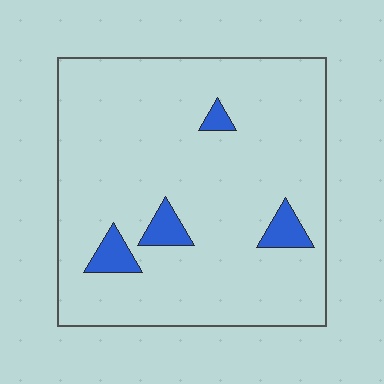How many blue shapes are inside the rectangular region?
4.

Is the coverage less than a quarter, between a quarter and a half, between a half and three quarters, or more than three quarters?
Less than a quarter.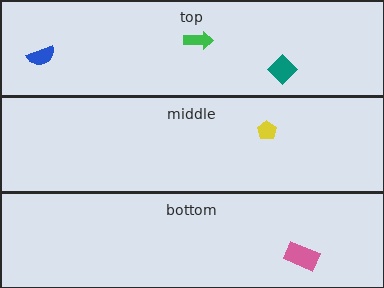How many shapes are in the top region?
3.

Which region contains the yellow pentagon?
The middle region.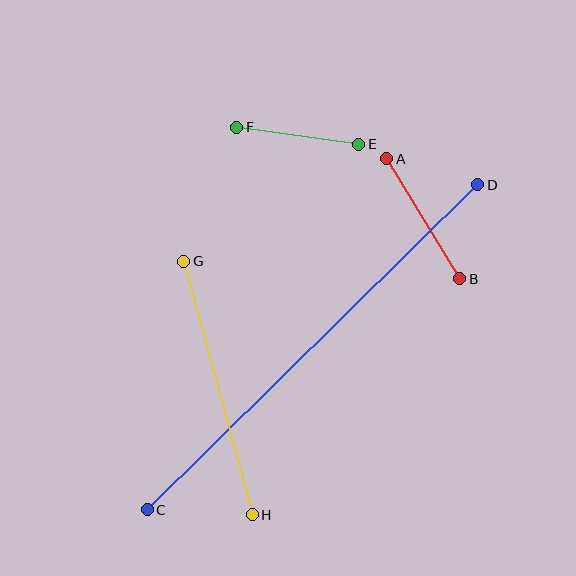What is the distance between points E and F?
The distance is approximately 123 pixels.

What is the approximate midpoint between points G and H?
The midpoint is at approximately (218, 388) pixels.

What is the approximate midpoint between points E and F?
The midpoint is at approximately (298, 136) pixels.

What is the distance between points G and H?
The distance is approximately 263 pixels.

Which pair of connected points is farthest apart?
Points C and D are farthest apart.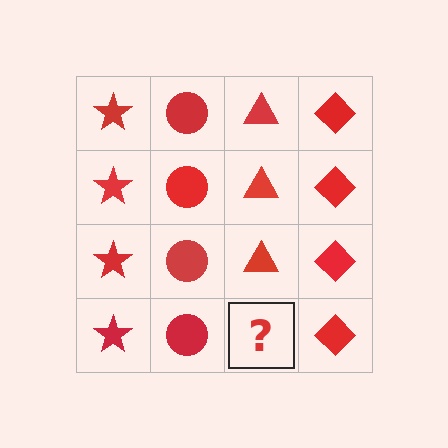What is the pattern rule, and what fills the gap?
The rule is that each column has a consistent shape. The gap should be filled with a red triangle.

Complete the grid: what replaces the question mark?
The question mark should be replaced with a red triangle.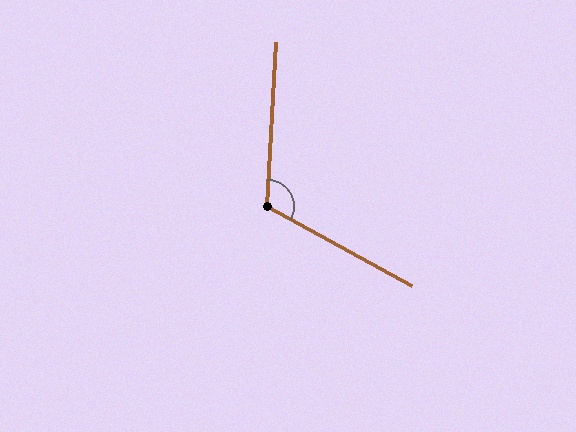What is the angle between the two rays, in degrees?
Approximately 116 degrees.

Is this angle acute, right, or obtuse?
It is obtuse.